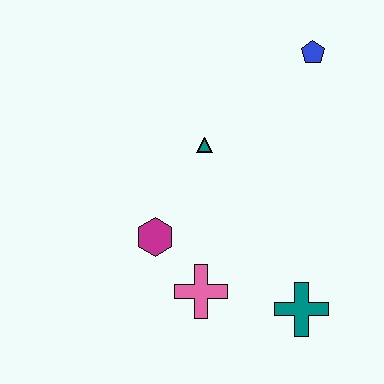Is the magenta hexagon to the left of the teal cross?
Yes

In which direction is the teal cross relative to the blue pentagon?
The teal cross is below the blue pentagon.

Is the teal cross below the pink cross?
Yes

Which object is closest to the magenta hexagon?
The pink cross is closest to the magenta hexagon.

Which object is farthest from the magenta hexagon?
The blue pentagon is farthest from the magenta hexagon.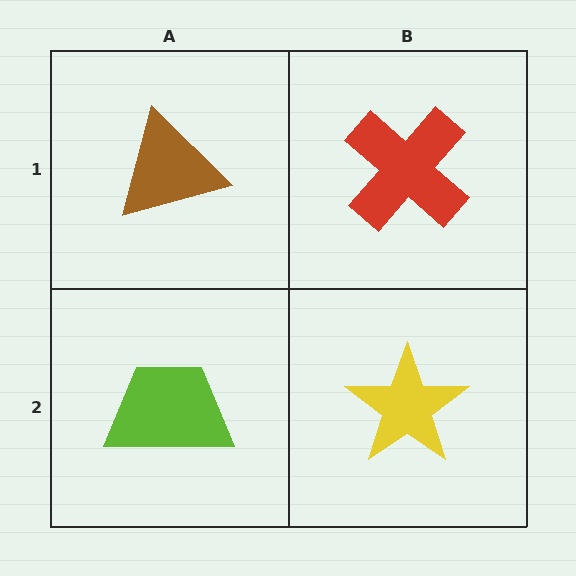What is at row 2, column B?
A yellow star.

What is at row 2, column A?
A lime trapezoid.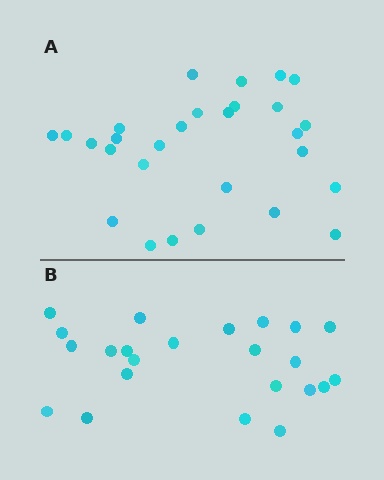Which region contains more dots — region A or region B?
Region A (the top region) has more dots.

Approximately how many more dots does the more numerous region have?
Region A has about 5 more dots than region B.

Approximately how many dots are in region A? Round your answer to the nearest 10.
About 30 dots. (The exact count is 28, which rounds to 30.)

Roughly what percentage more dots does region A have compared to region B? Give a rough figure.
About 20% more.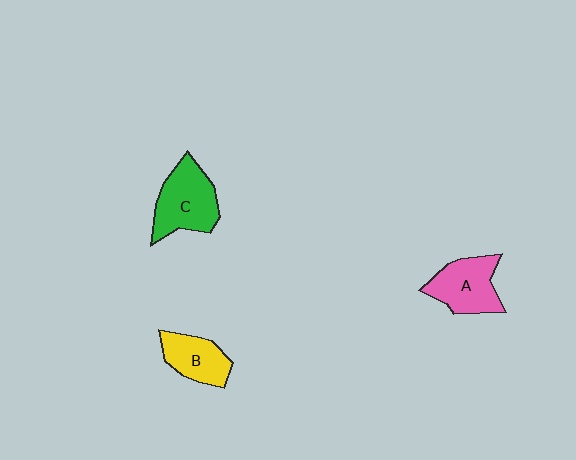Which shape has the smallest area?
Shape B (yellow).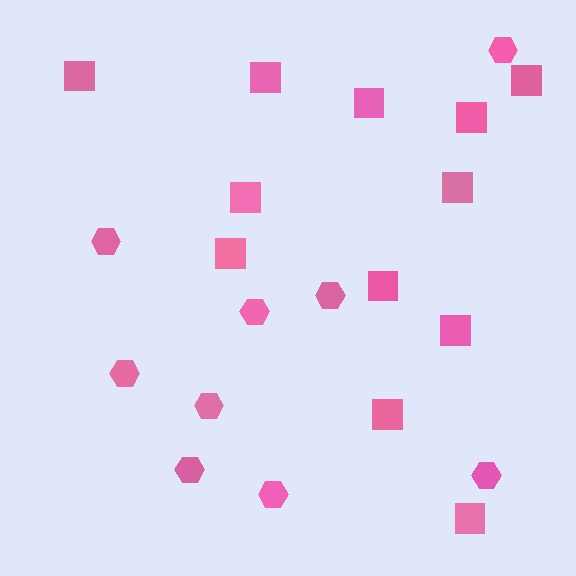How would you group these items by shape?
There are 2 groups: one group of squares (12) and one group of hexagons (9).